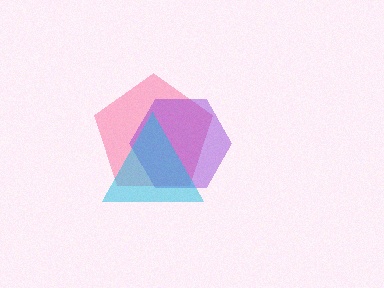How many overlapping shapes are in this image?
There are 3 overlapping shapes in the image.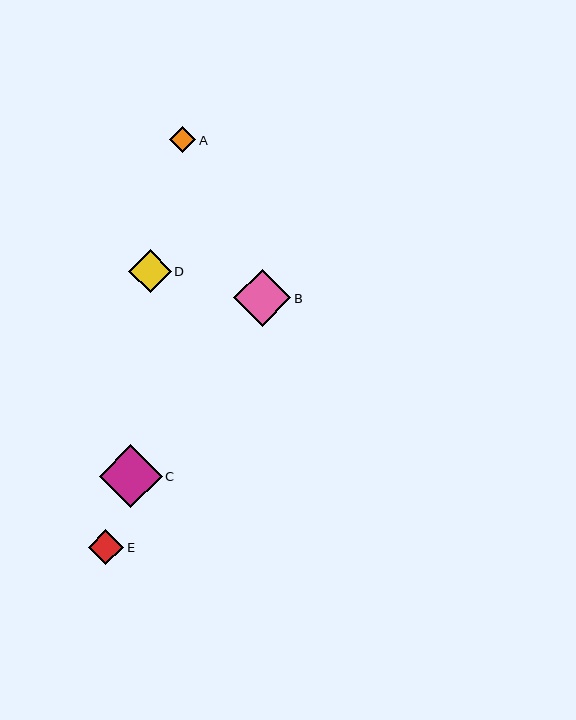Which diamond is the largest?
Diamond C is the largest with a size of approximately 63 pixels.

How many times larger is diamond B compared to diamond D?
Diamond B is approximately 1.4 times the size of diamond D.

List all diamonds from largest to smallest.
From largest to smallest: C, B, D, E, A.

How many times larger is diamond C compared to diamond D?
Diamond C is approximately 1.5 times the size of diamond D.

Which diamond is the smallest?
Diamond A is the smallest with a size of approximately 26 pixels.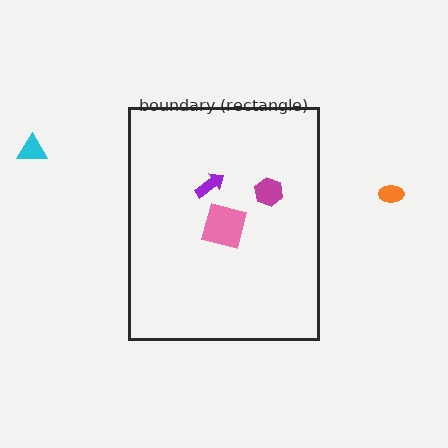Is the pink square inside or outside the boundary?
Inside.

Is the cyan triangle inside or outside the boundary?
Outside.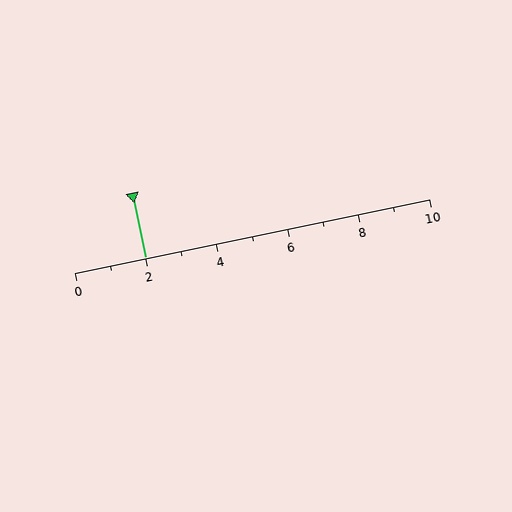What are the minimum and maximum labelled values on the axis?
The axis runs from 0 to 10.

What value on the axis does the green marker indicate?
The marker indicates approximately 2.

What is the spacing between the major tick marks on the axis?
The major ticks are spaced 2 apart.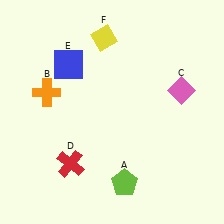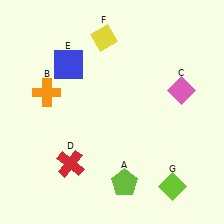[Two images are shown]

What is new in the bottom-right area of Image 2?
A lime diamond (G) was added in the bottom-right area of Image 2.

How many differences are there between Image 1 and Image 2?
There is 1 difference between the two images.